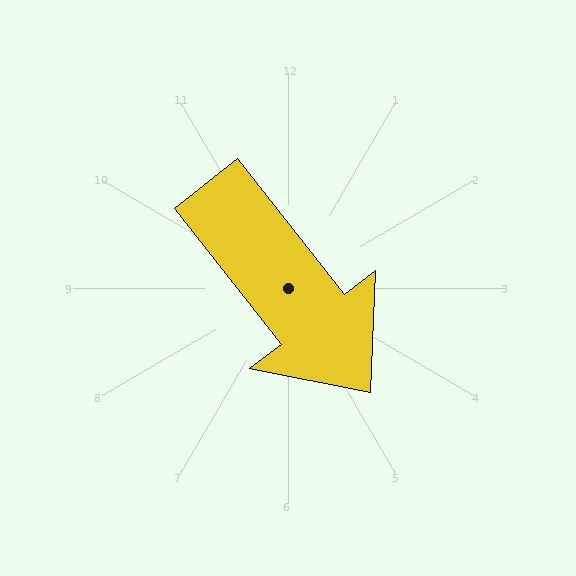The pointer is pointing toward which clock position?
Roughly 5 o'clock.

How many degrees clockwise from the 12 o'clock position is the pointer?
Approximately 142 degrees.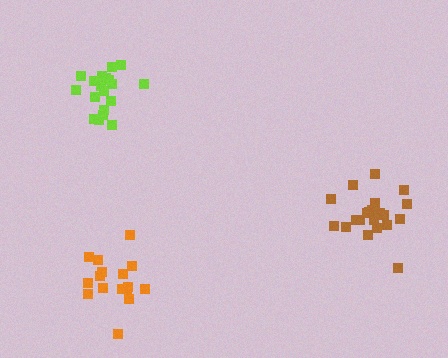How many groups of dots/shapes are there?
There are 3 groups.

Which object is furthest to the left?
The lime cluster is leftmost.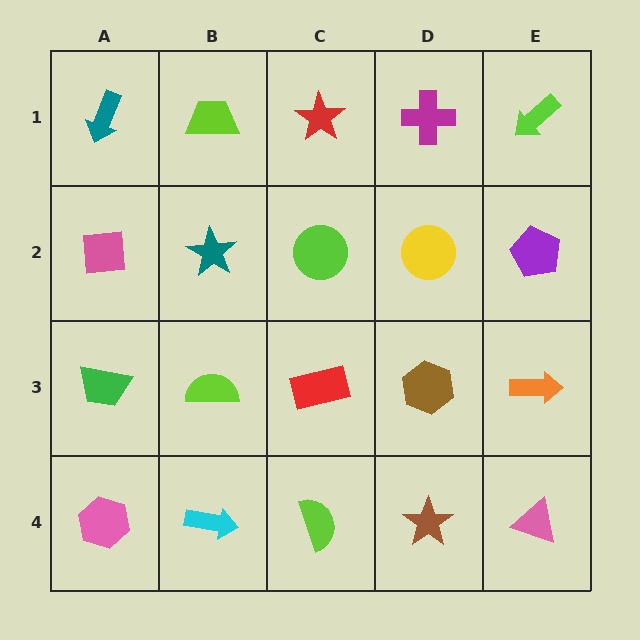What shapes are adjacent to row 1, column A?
A pink square (row 2, column A), a lime trapezoid (row 1, column B).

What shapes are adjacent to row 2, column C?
A red star (row 1, column C), a red rectangle (row 3, column C), a teal star (row 2, column B), a yellow circle (row 2, column D).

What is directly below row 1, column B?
A teal star.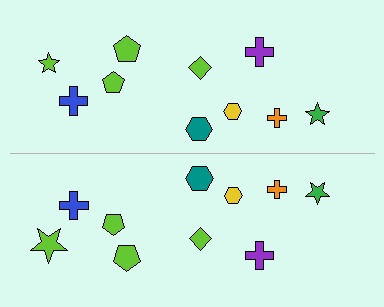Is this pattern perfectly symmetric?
No, the pattern is not perfectly symmetric. The lime star on the bottom side has a different size than its mirror counterpart.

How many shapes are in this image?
There are 20 shapes in this image.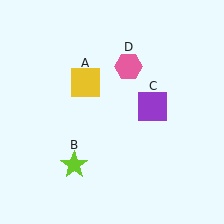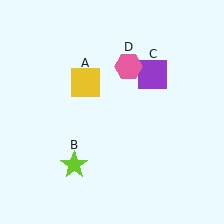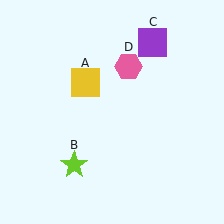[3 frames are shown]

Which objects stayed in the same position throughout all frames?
Yellow square (object A) and lime star (object B) and pink hexagon (object D) remained stationary.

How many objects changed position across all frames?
1 object changed position: purple square (object C).